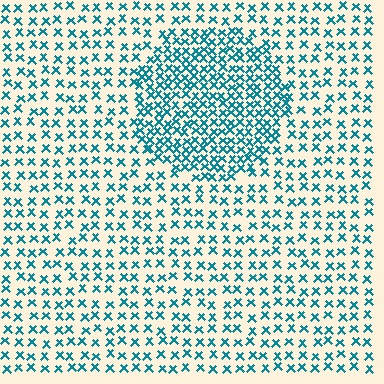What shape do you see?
I see a circle.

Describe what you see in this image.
The image contains small teal elements arranged at two different densities. A circle-shaped region is visible where the elements are more densely packed than the surrounding area.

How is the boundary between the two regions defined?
The boundary is defined by a change in element density (approximately 2.0x ratio). All elements are the same color, size, and shape.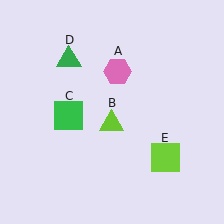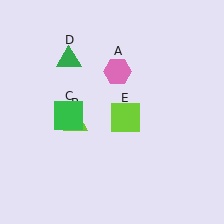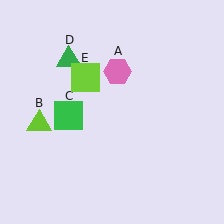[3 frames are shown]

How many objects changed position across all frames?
2 objects changed position: lime triangle (object B), lime square (object E).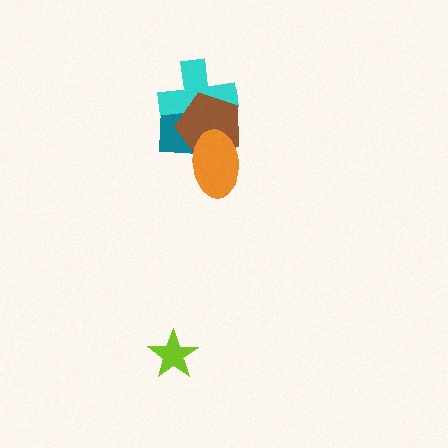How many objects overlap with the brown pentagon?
3 objects overlap with the brown pentagon.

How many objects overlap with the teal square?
3 objects overlap with the teal square.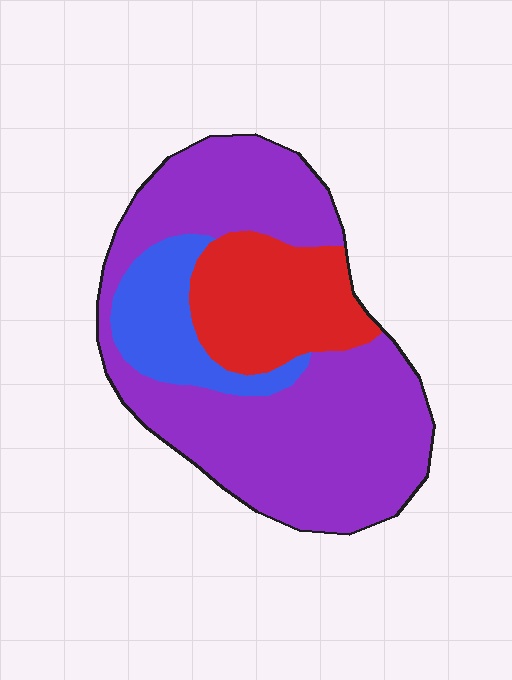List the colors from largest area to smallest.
From largest to smallest: purple, red, blue.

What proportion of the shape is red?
Red covers around 20% of the shape.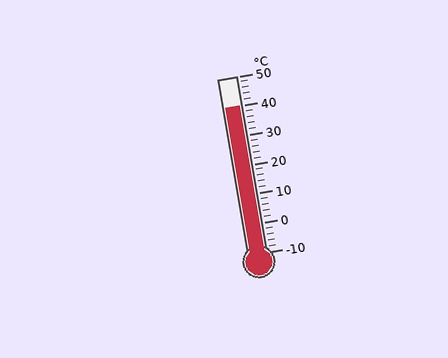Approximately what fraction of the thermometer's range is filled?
The thermometer is filled to approximately 85% of its range.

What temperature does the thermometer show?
The thermometer shows approximately 40°C.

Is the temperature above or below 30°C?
The temperature is above 30°C.